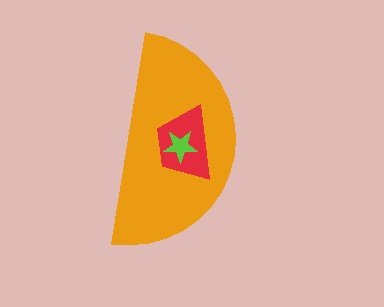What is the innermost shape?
The lime star.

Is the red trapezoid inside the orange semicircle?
Yes.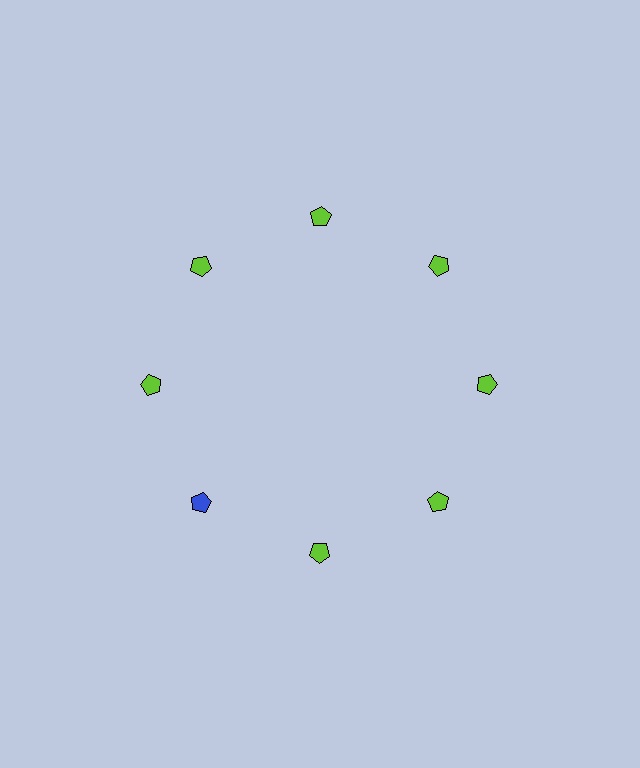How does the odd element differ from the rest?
It has a different color: blue instead of lime.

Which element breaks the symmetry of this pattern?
The blue pentagon at roughly the 8 o'clock position breaks the symmetry. All other shapes are lime pentagons.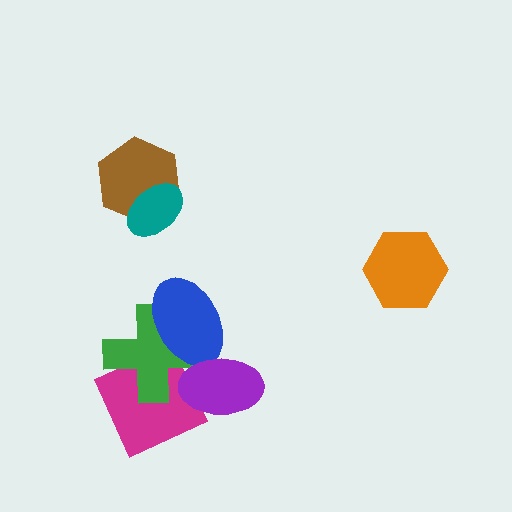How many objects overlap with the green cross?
3 objects overlap with the green cross.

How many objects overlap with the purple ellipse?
3 objects overlap with the purple ellipse.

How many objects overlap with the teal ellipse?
1 object overlaps with the teal ellipse.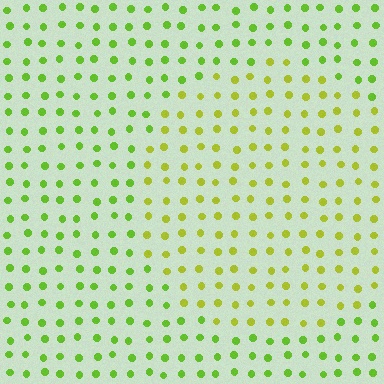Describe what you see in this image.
The image is filled with small lime elements in a uniform arrangement. A circle-shaped region is visible where the elements are tinted to a slightly different hue, forming a subtle color boundary.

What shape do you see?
I see a circle.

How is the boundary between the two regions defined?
The boundary is defined purely by a slight shift in hue (about 28 degrees). Spacing, size, and orientation are identical on both sides.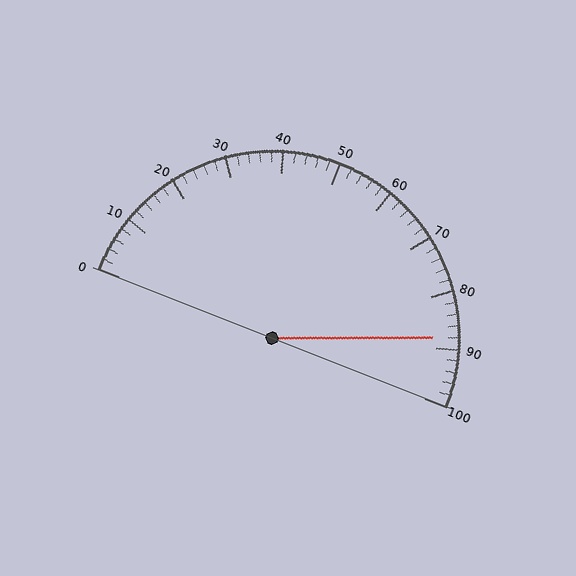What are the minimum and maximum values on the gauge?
The gauge ranges from 0 to 100.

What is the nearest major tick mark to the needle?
The nearest major tick mark is 90.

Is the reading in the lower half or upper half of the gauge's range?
The reading is in the upper half of the range (0 to 100).